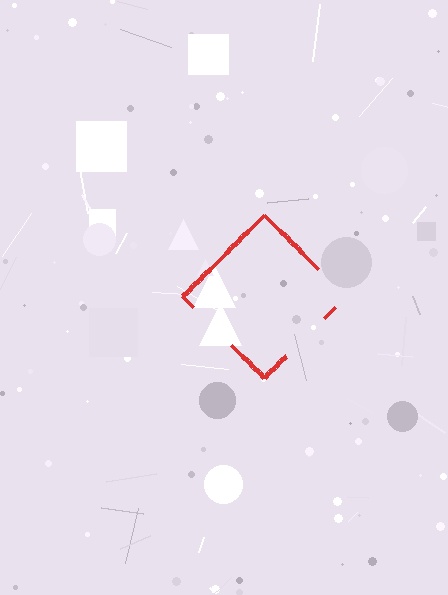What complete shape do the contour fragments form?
The contour fragments form a diamond.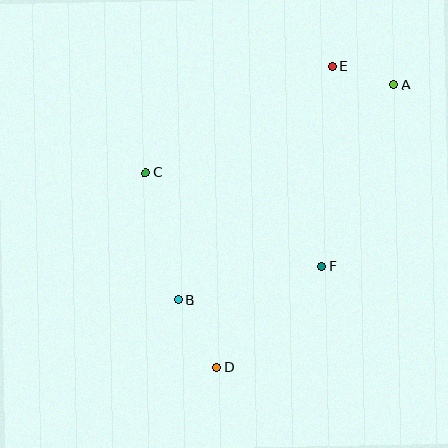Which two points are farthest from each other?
Points A and D are farthest from each other.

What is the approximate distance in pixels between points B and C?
The distance between B and C is approximately 132 pixels.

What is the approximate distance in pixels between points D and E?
The distance between D and E is approximately 323 pixels.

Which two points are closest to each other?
Points A and E are closest to each other.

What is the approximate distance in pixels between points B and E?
The distance between B and E is approximately 280 pixels.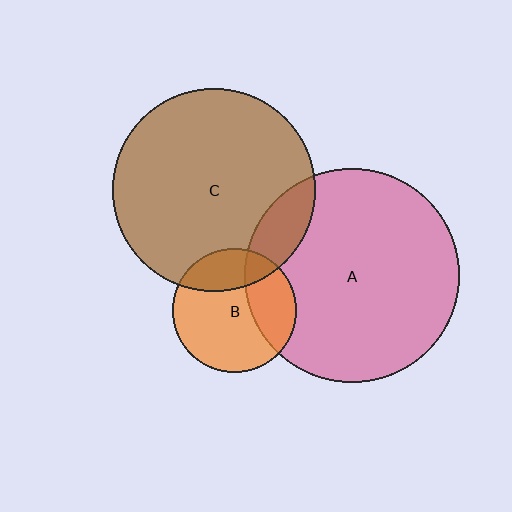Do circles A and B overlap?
Yes.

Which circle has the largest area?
Circle A (pink).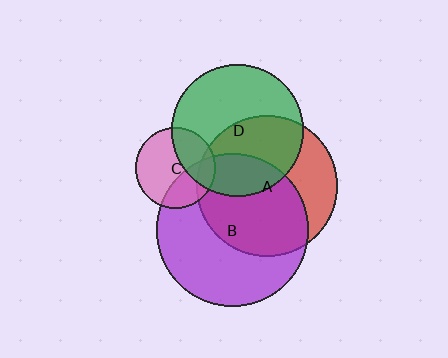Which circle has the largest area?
Circle B (purple).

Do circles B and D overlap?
Yes.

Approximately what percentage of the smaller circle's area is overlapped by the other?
Approximately 20%.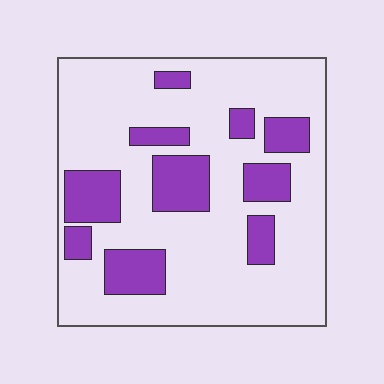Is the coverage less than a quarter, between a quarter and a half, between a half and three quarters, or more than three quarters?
Less than a quarter.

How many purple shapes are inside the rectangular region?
10.